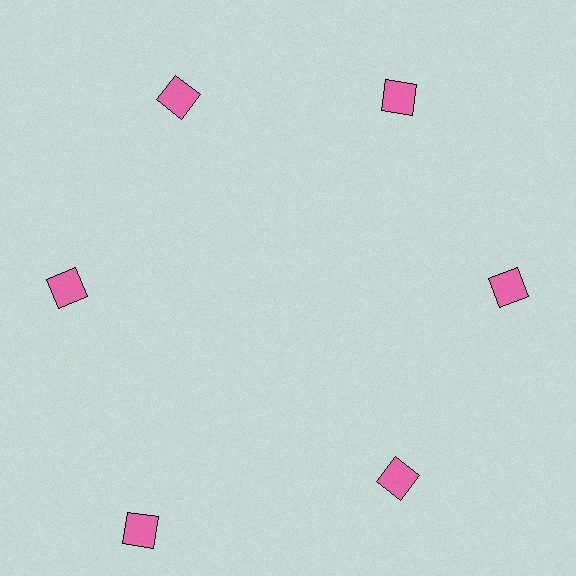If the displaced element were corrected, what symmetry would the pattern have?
It would have 6-fold rotational symmetry — the pattern would map onto itself every 60 degrees.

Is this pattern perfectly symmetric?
No. The 6 pink squares are arranged in a ring, but one element near the 7 o'clock position is pushed outward from the center, breaking the 6-fold rotational symmetry.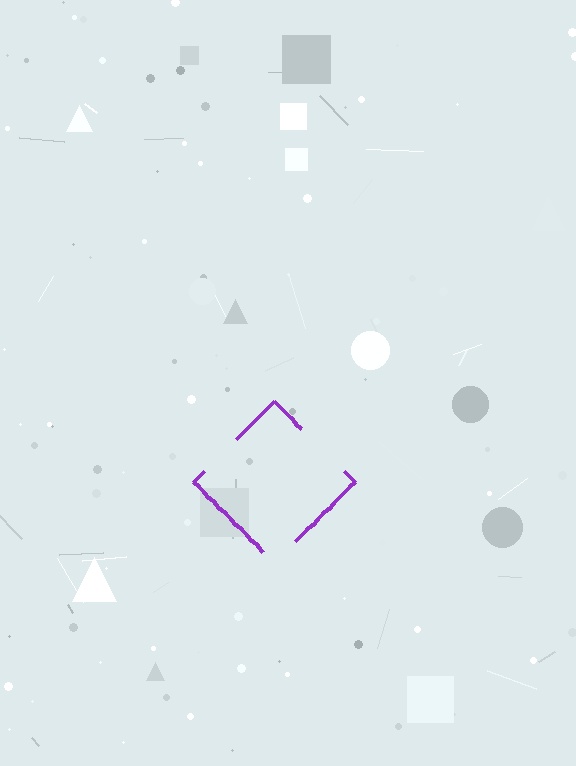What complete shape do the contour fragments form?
The contour fragments form a diamond.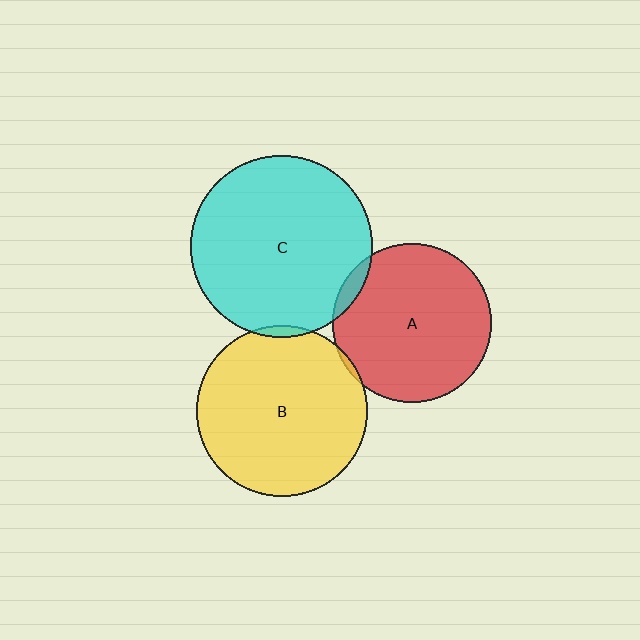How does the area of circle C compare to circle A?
Approximately 1.3 times.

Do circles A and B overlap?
Yes.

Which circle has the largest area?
Circle C (cyan).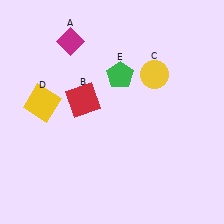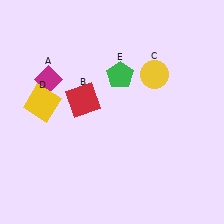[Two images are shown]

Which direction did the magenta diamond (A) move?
The magenta diamond (A) moved down.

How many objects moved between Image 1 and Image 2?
1 object moved between the two images.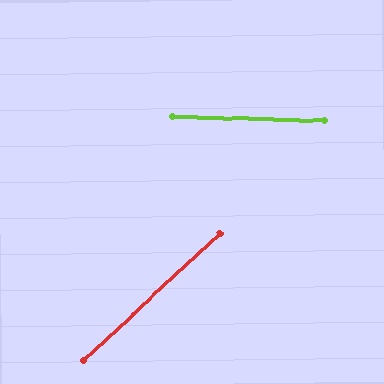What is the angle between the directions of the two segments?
Approximately 45 degrees.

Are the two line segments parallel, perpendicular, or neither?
Neither parallel nor perpendicular — they differ by about 45°.